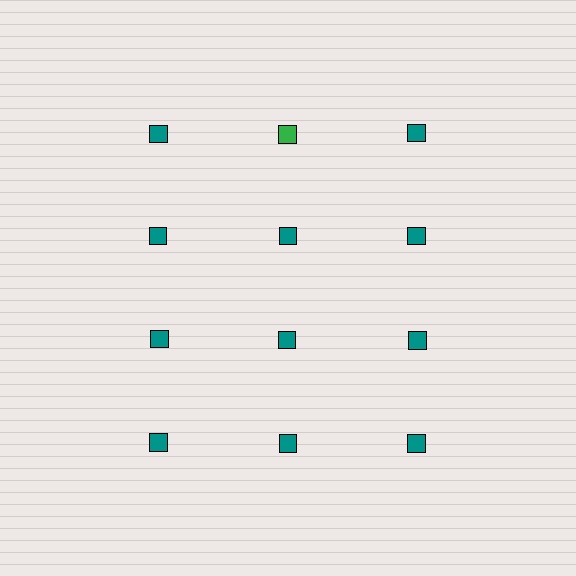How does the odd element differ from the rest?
It has a different color: green instead of teal.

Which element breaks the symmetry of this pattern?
The green square in the top row, second from left column breaks the symmetry. All other shapes are teal squares.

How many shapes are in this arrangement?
There are 12 shapes arranged in a grid pattern.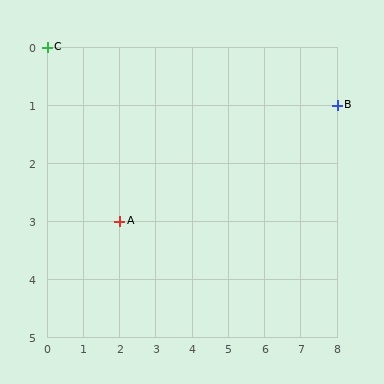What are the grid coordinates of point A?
Point A is at grid coordinates (2, 3).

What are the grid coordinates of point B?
Point B is at grid coordinates (8, 1).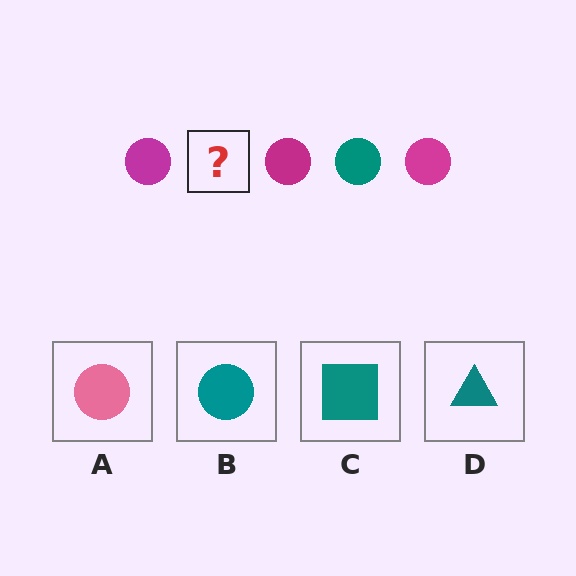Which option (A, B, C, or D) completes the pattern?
B.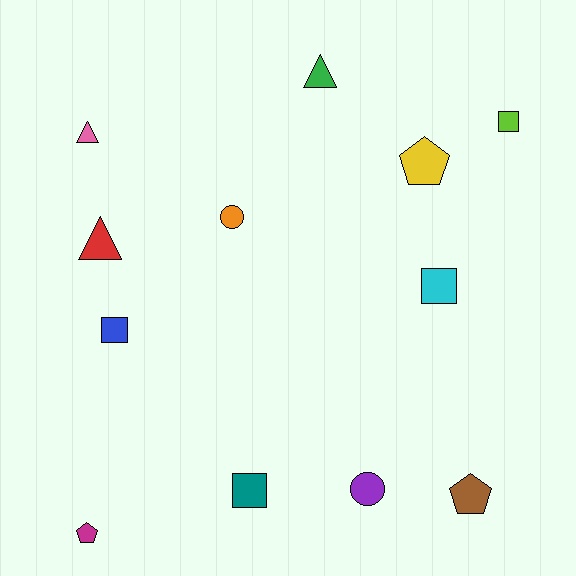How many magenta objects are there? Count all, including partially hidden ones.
There is 1 magenta object.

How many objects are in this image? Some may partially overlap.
There are 12 objects.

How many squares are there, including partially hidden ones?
There are 4 squares.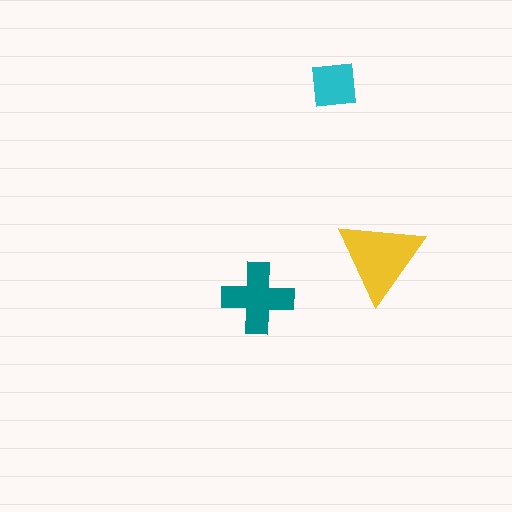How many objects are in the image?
There are 3 objects in the image.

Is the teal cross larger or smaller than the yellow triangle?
Smaller.